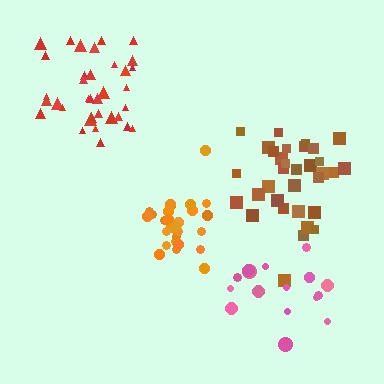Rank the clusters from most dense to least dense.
orange, brown, red, pink.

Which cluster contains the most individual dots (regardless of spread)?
Brown (35).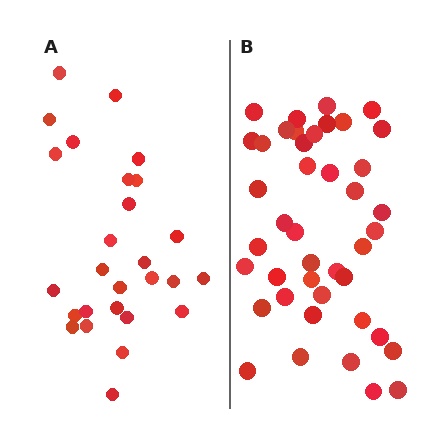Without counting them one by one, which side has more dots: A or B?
Region B (the right region) has more dots.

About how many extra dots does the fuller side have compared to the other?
Region B has approximately 15 more dots than region A.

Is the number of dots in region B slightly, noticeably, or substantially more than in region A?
Region B has substantially more. The ratio is roughly 1.6 to 1.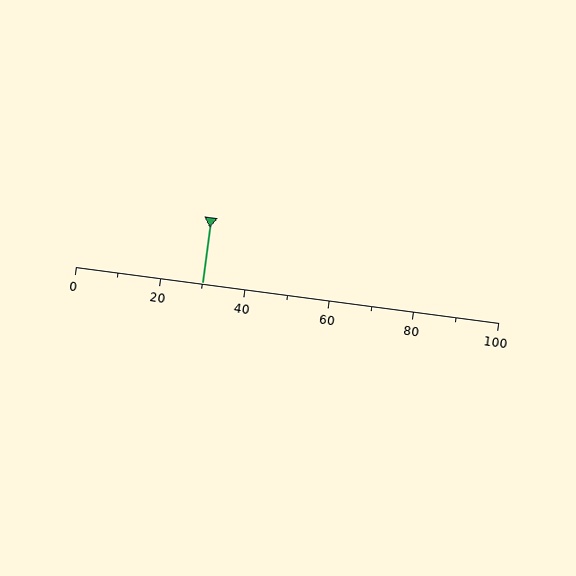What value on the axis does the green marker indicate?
The marker indicates approximately 30.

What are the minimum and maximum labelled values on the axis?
The axis runs from 0 to 100.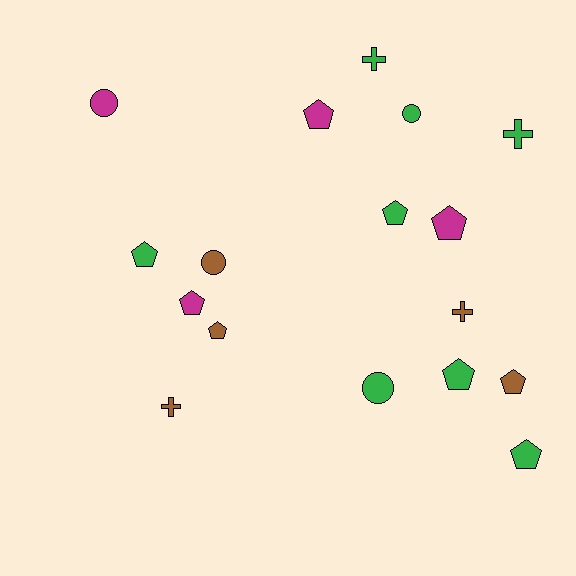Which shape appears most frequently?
Pentagon, with 9 objects.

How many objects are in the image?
There are 17 objects.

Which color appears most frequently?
Green, with 8 objects.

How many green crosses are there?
There are 2 green crosses.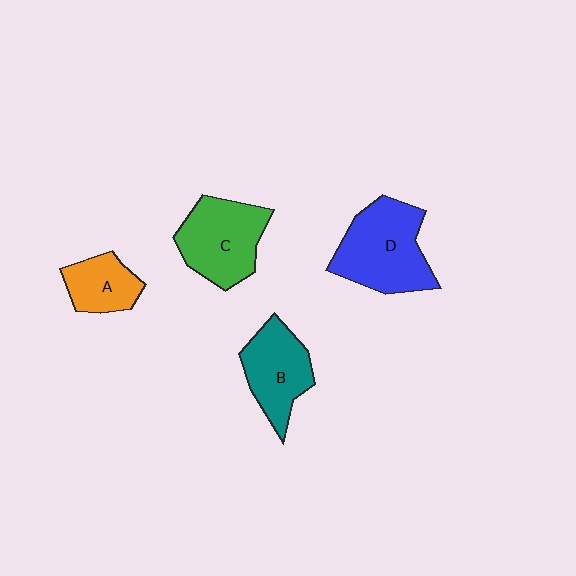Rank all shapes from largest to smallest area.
From largest to smallest: D (blue), C (green), B (teal), A (orange).